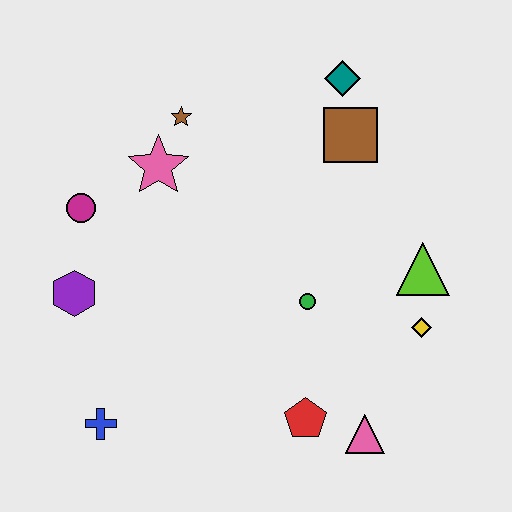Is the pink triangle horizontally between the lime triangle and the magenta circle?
Yes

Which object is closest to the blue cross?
The purple hexagon is closest to the blue cross.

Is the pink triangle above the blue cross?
No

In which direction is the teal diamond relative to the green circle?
The teal diamond is above the green circle.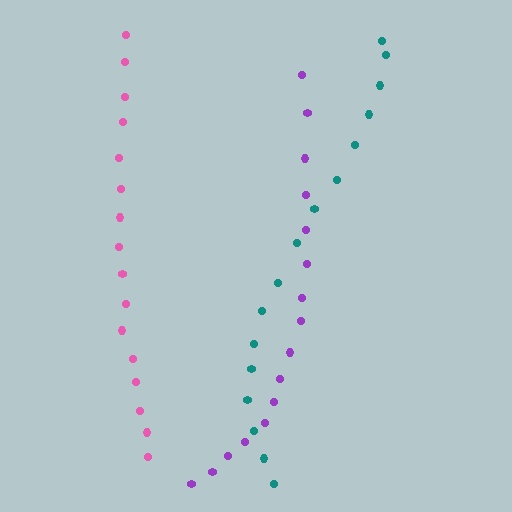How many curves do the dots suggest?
There are 3 distinct paths.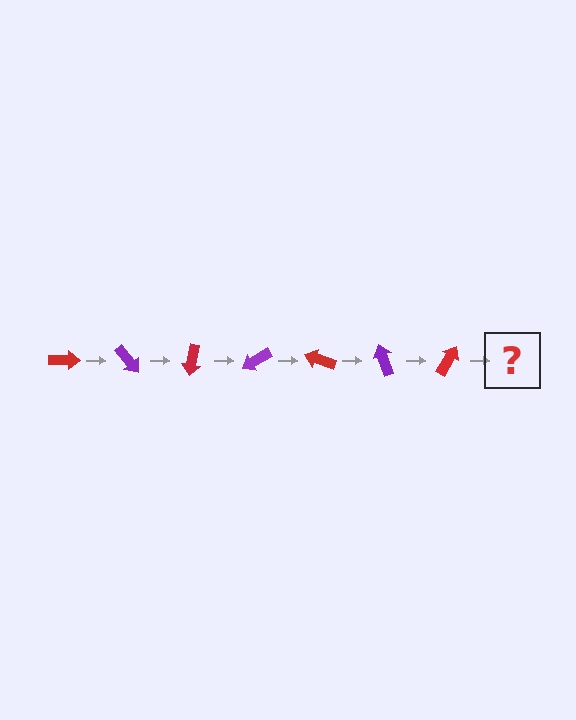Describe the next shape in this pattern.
It should be a purple arrow, rotated 350 degrees from the start.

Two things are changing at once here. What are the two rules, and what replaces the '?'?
The two rules are that it rotates 50 degrees each step and the color cycles through red and purple. The '?' should be a purple arrow, rotated 350 degrees from the start.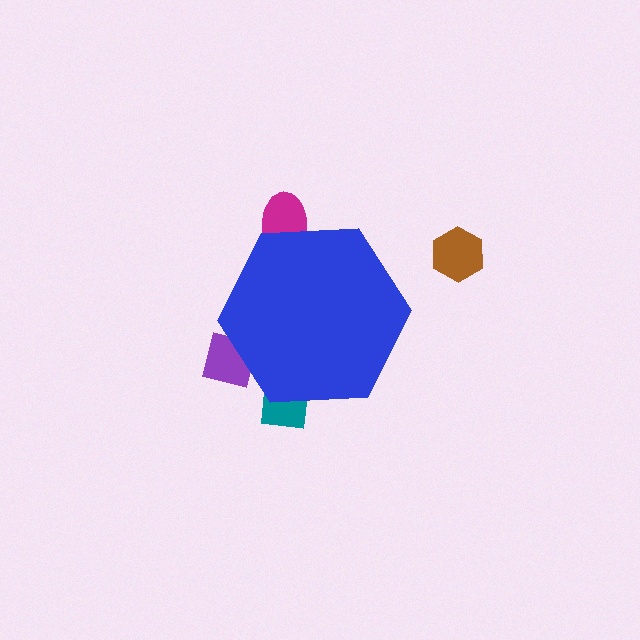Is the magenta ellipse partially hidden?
Yes, the magenta ellipse is partially hidden behind the blue hexagon.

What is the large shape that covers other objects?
A blue hexagon.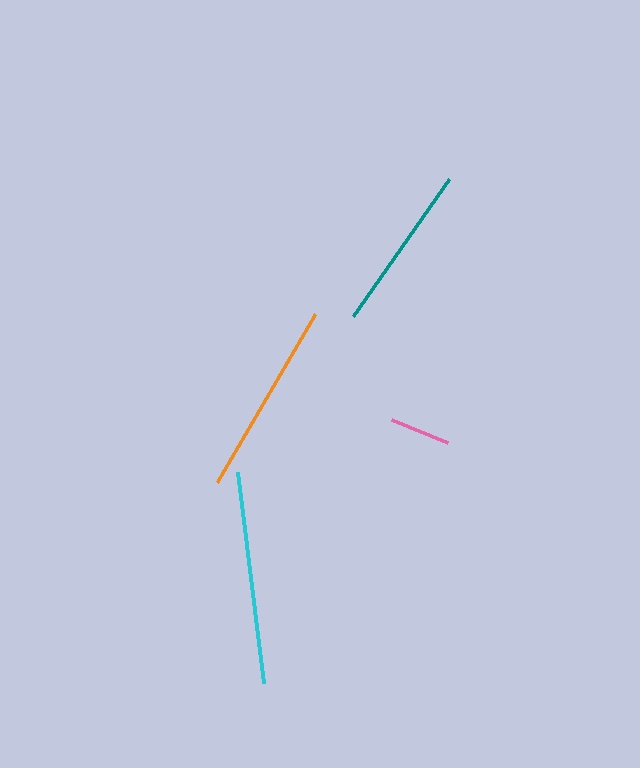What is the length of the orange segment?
The orange segment is approximately 195 pixels long.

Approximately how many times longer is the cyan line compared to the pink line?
The cyan line is approximately 3.5 times the length of the pink line.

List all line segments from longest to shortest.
From longest to shortest: cyan, orange, teal, pink.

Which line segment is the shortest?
The pink line is the shortest at approximately 61 pixels.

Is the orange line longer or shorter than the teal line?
The orange line is longer than the teal line.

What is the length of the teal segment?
The teal segment is approximately 167 pixels long.